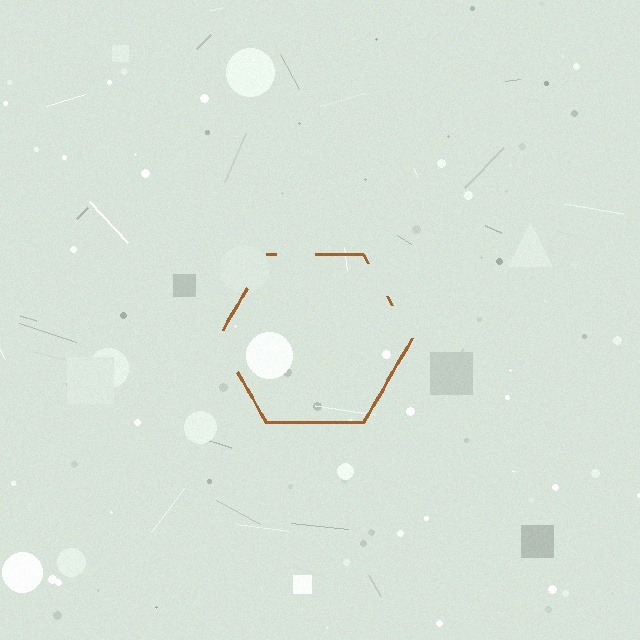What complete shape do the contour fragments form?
The contour fragments form a hexagon.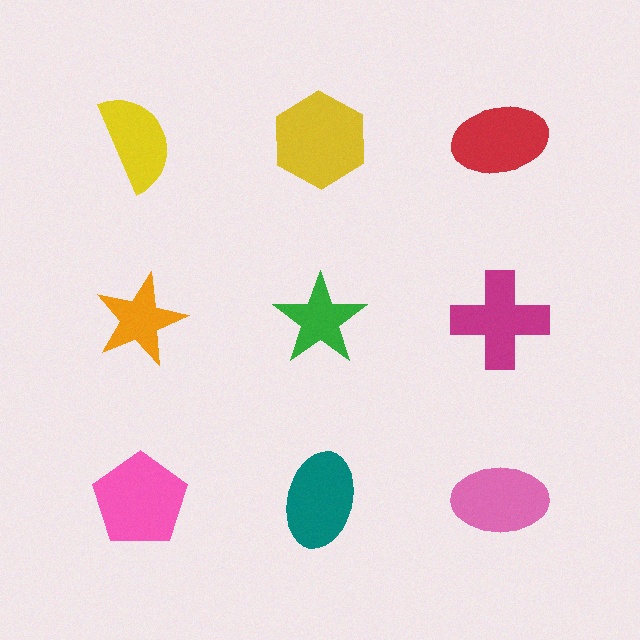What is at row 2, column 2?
A green star.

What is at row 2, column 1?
An orange star.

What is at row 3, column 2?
A teal ellipse.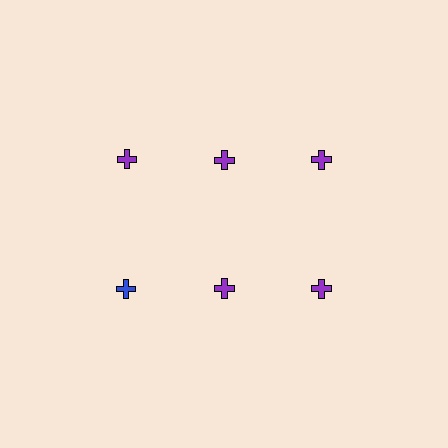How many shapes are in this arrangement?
There are 6 shapes arranged in a grid pattern.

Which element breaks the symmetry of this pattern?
The blue cross in the second row, leftmost column breaks the symmetry. All other shapes are purple crosses.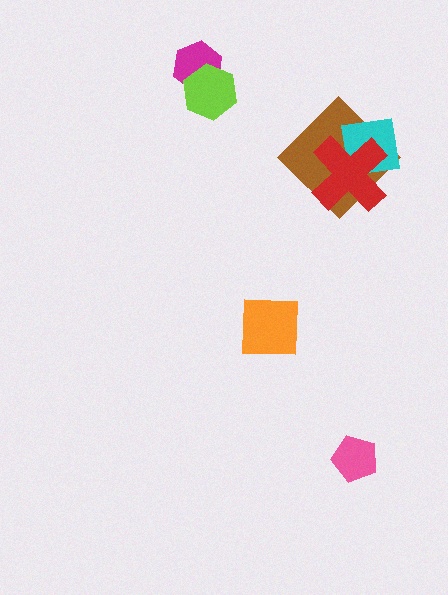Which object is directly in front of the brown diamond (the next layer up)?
The cyan square is directly in front of the brown diamond.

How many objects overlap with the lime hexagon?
1 object overlaps with the lime hexagon.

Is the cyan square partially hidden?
Yes, it is partially covered by another shape.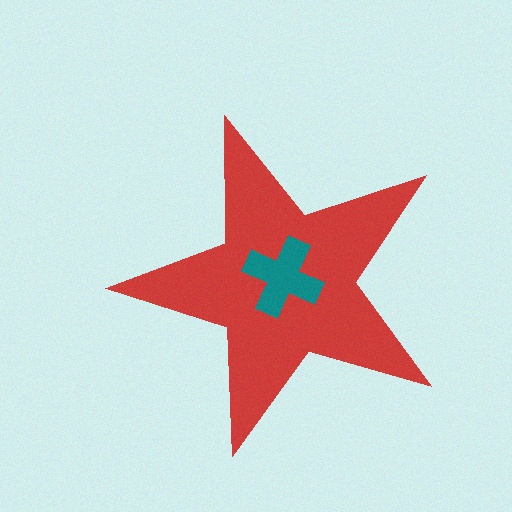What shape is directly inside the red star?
The teal cross.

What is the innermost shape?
The teal cross.